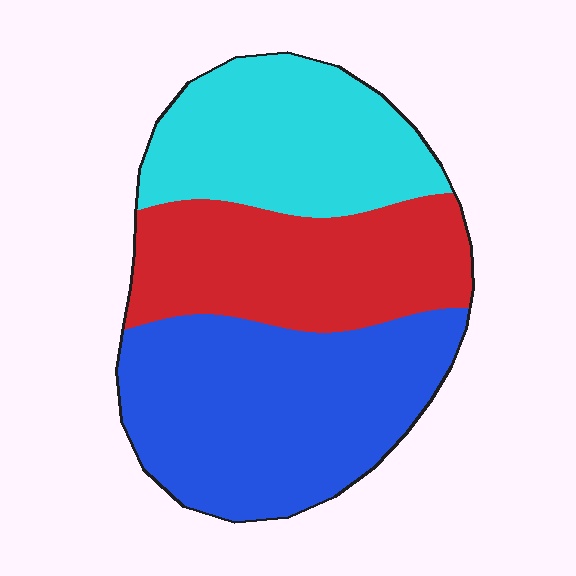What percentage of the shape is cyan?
Cyan takes up about one quarter (1/4) of the shape.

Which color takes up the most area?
Blue, at roughly 40%.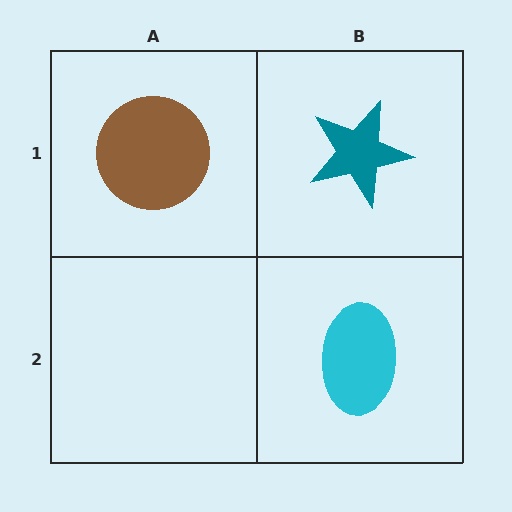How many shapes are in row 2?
1 shape.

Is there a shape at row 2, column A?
No, that cell is empty.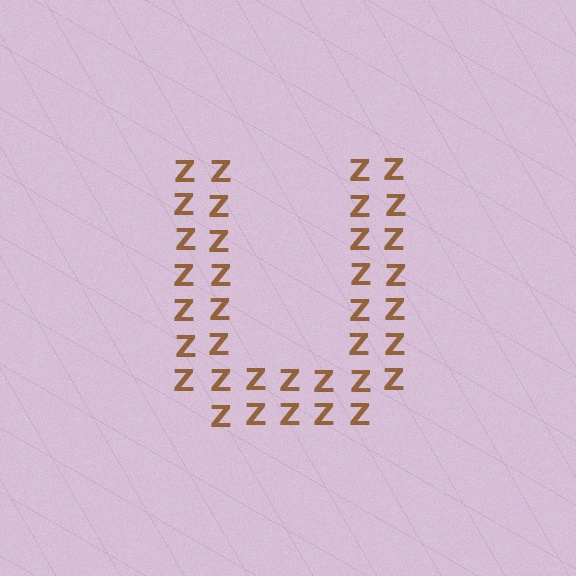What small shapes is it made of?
It is made of small letter Z's.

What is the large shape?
The large shape is the letter U.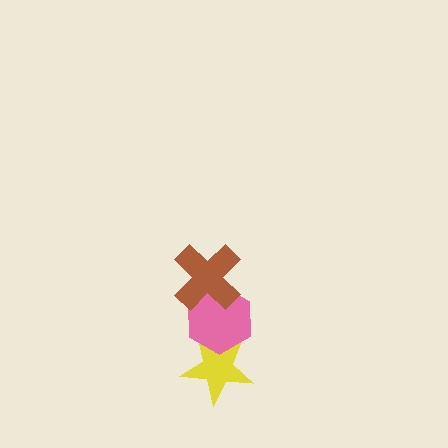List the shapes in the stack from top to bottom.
From top to bottom: the brown cross, the pink hexagon, the yellow star.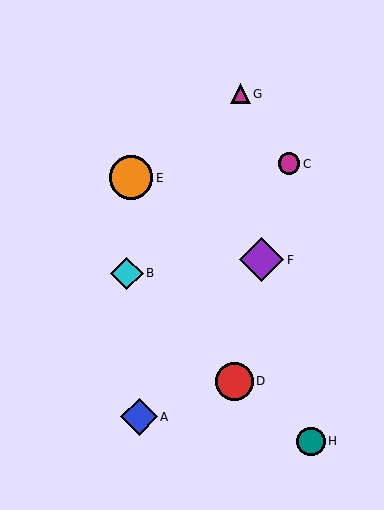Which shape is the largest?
The purple diamond (labeled F) is the largest.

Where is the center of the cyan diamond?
The center of the cyan diamond is at (127, 273).